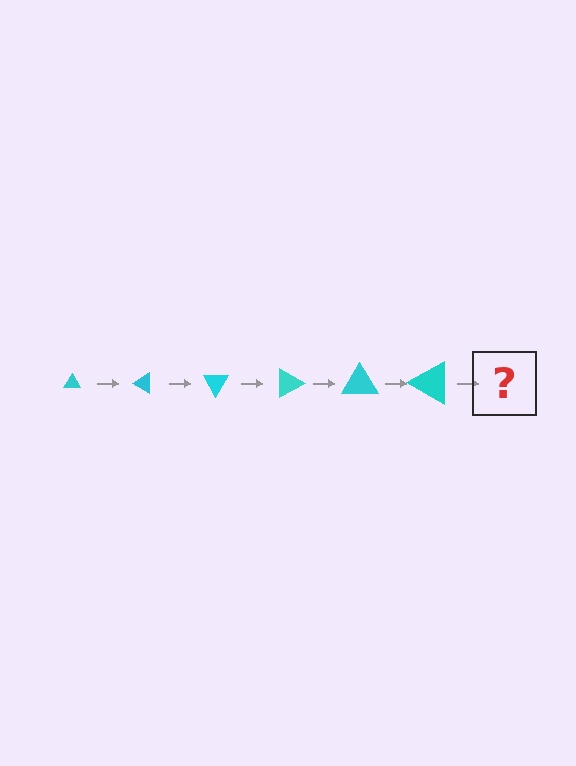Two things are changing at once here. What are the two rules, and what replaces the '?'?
The two rules are that the triangle grows larger each step and it rotates 30 degrees each step. The '?' should be a triangle, larger than the previous one and rotated 180 degrees from the start.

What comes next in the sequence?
The next element should be a triangle, larger than the previous one and rotated 180 degrees from the start.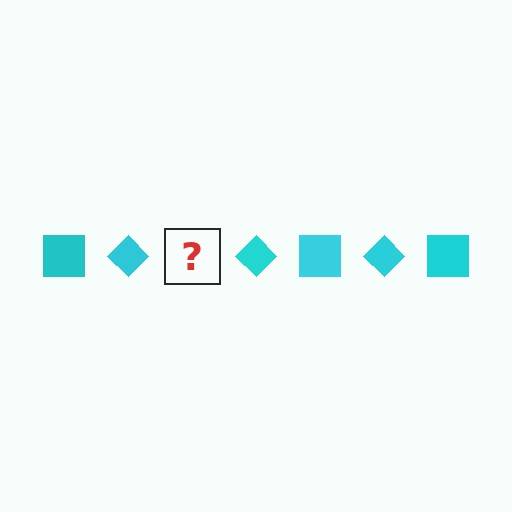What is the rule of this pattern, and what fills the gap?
The rule is that the pattern cycles through square, diamond shapes in cyan. The gap should be filled with a cyan square.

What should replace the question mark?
The question mark should be replaced with a cyan square.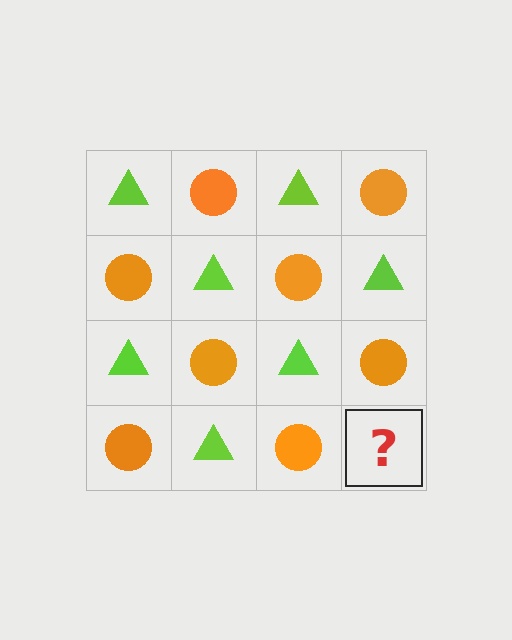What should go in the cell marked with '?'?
The missing cell should contain a lime triangle.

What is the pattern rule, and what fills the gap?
The rule is that it alternates lime triangle and orange circle in a checkerboard pattern. The gap should be filled with a lime triangle.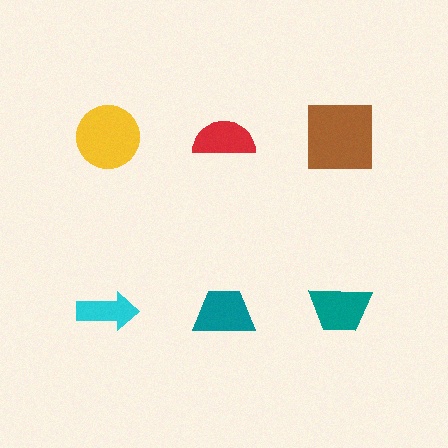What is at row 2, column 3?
A teal trapezoid.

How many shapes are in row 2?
3 shapes.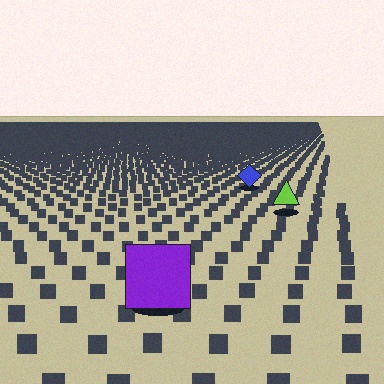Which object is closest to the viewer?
The purple square is closest. The texture marks near it are larger and more spread out.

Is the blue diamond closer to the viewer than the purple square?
No. The purple square is closer — you can tell from the texture gradient: the ground texture is coarser near it.